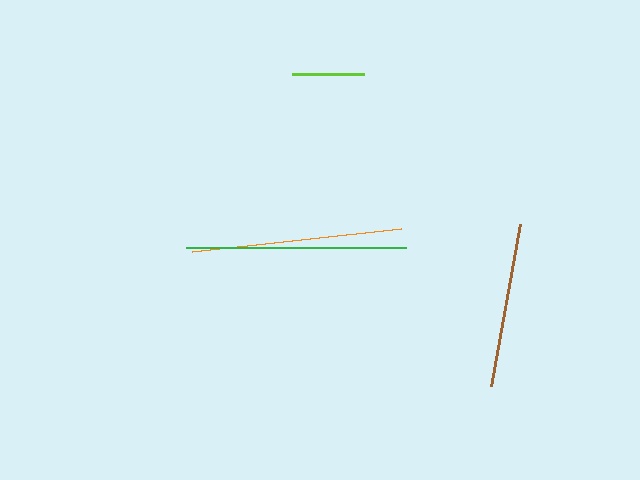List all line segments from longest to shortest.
From longest to shortest: green, orange, brown, lime.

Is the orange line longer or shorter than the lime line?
The orange line is longer than the lime line.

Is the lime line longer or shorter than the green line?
The green line is longer than the lime line.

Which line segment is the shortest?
The lime line is the shortest at approximately 71 pixels.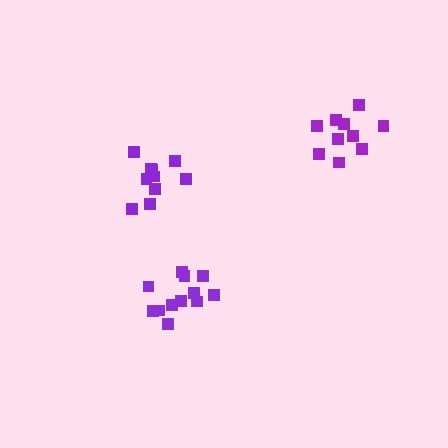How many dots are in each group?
Group 1: 10 dots, Group 2: 10 dots, Group 3: 12 dots (32 total).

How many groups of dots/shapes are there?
There are 3 groups.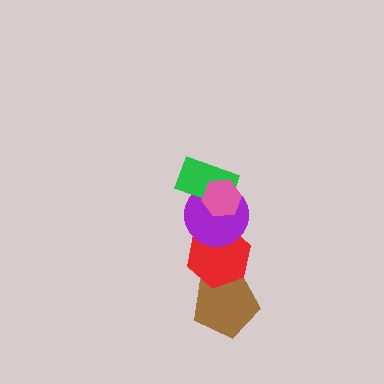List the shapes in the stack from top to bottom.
From top to bottom: the pink hexagon, the green rectangle, the purple circle, the red hexagon, the brown pentagon.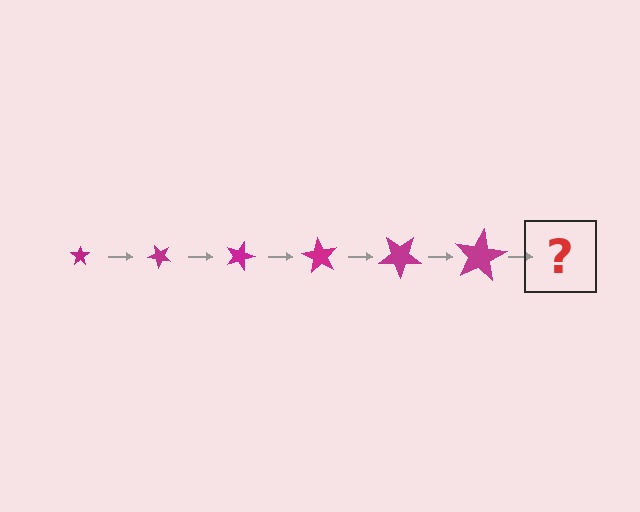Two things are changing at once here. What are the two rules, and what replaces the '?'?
The two rules are that the star grows larger each step and it rotates 45 degrees each step. The '?' should be a star, larger than the previous one and rotated 270 degrees from the start.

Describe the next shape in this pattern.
It should be a star, larger than the previous one and rotated 270 degrees from the start.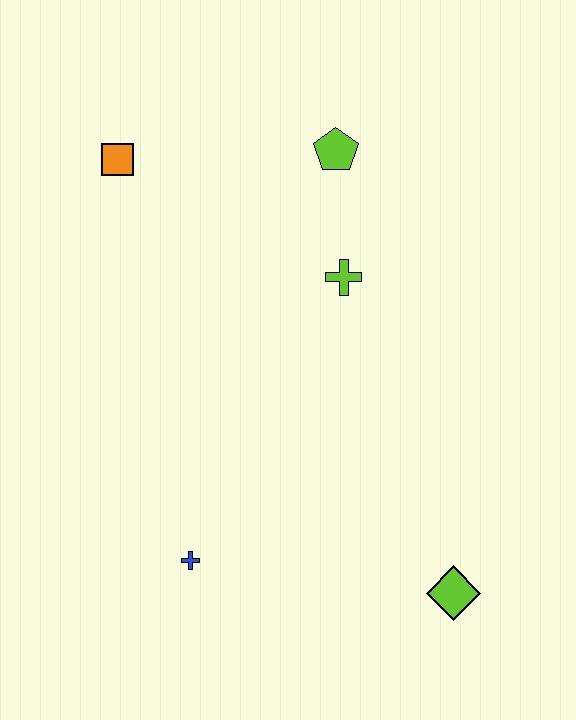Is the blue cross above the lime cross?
No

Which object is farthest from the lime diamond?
The orange square is farthest from the lime diamond.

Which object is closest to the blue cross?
The lime diamond is closest to the blue cross.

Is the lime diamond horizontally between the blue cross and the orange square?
No